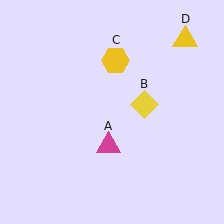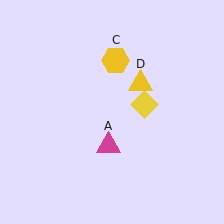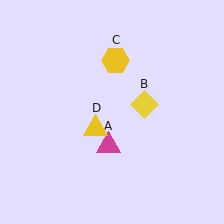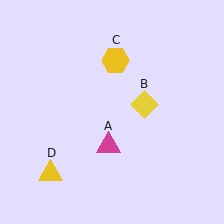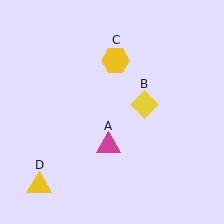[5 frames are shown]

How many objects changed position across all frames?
1 object changed position: yellow triangle (object D).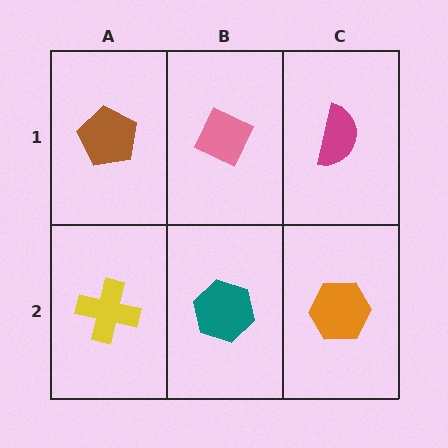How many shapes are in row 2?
3 shapes.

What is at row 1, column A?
A brown pentagon.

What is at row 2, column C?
An orange hexagon.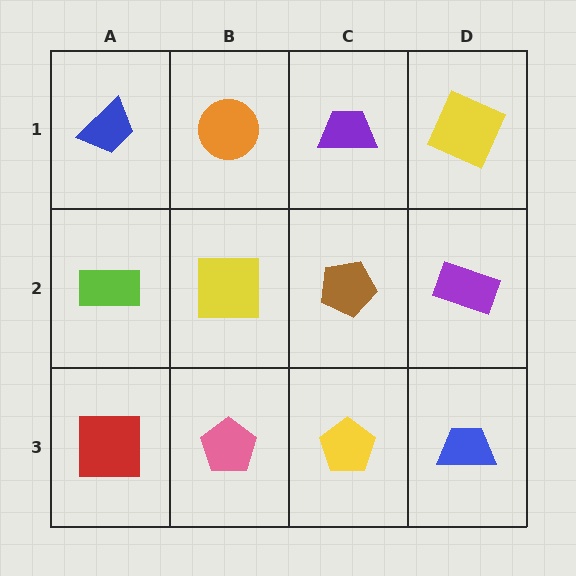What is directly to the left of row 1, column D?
A purple trapezoid.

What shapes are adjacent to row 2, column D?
A yellow square (row 1, column D), a blue trapezoid (row 3, column D), a brown pentagon (row 2, column C).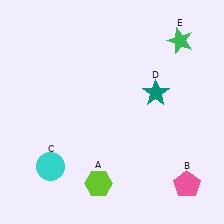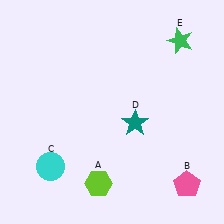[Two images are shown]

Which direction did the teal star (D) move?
The teal star (D) moved down.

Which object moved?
The teal star (D) moved down.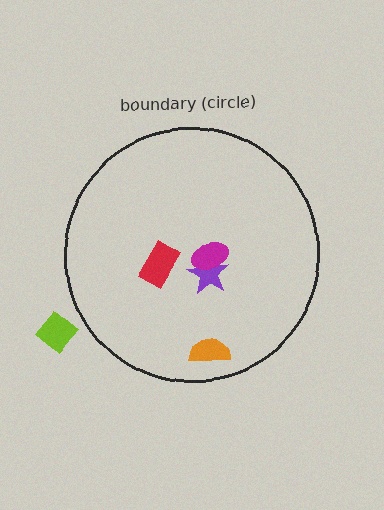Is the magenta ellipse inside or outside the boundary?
Inside.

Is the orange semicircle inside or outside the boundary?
Inside.